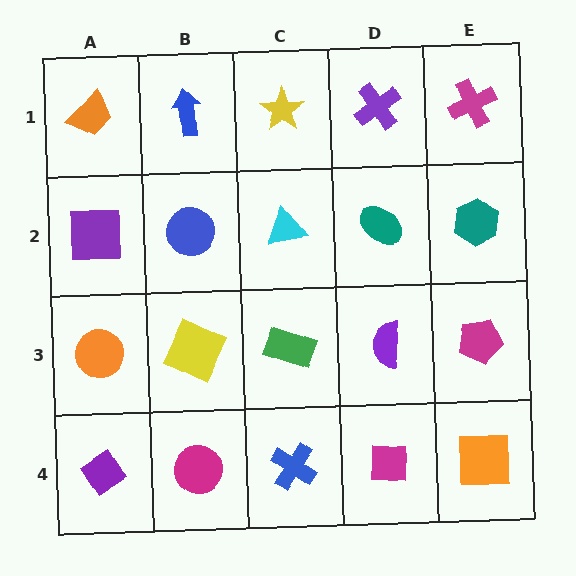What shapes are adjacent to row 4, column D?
A purple semicircle (row 3, column D), a blue cross (row 4, column C), an orange square (row 4, column E).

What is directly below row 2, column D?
A purple semicircle.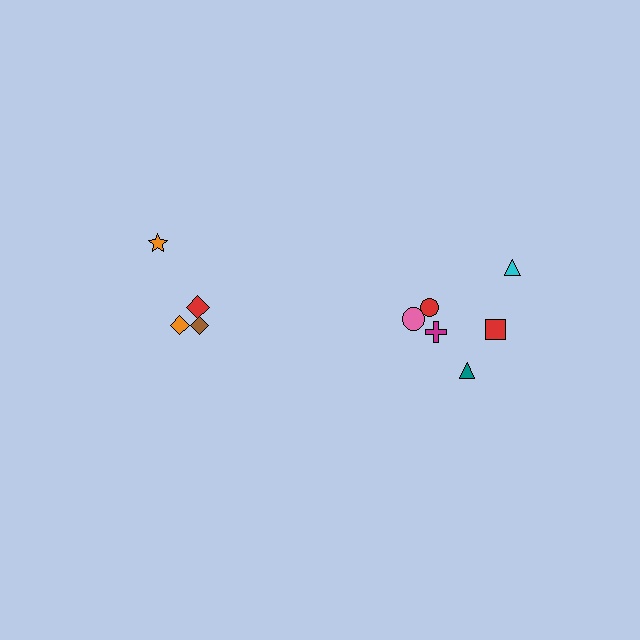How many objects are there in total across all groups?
There are 10 objects.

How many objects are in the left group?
There are 4 objects.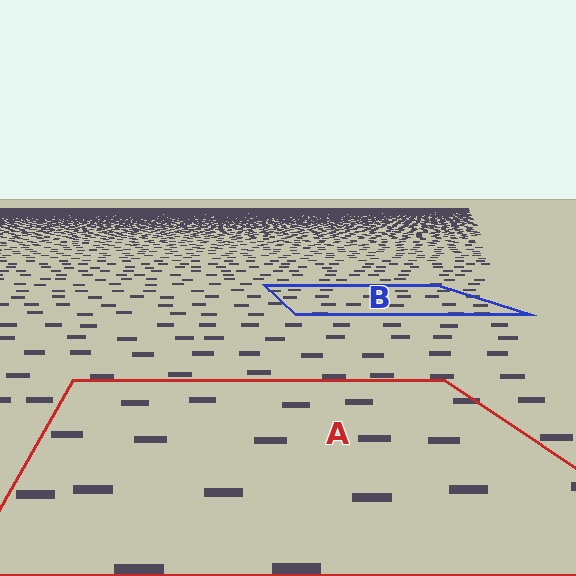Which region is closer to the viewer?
Region A is closer. The texture elements there are larger and more spread out.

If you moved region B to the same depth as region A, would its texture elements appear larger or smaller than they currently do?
They would appear larger. At a closer depth, the same texture elements are projected at a bigger on-screen size.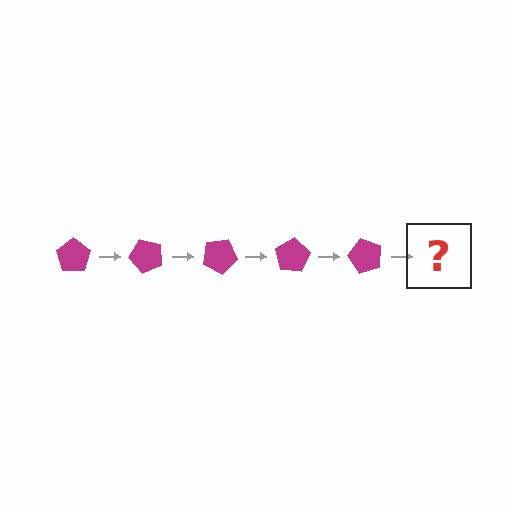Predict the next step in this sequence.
The next step is a magenta pentagon rotated 250 degrees.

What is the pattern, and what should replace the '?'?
The pattern is that the pentagon rotates 50 degrees each step. The '?' should be a magenta pentagon rotated 250 degrees.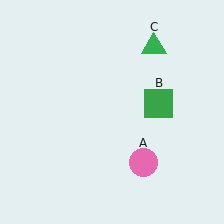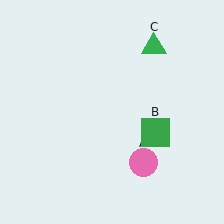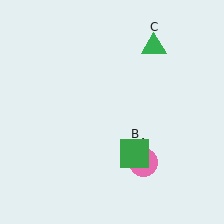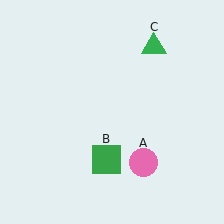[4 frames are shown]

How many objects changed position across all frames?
1 object changed position: green square (object B).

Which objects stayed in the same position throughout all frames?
Pink circle (object A) and green triangle (object C) remained stationary.